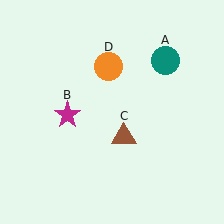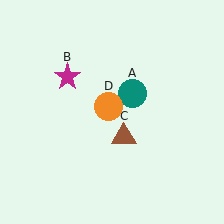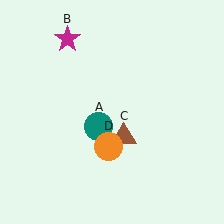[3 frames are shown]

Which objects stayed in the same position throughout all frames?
Brown triangle (object C) remained stationary.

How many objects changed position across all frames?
3 objects changed position: teal circle (object A), magenta star (object B), orange circle (object D).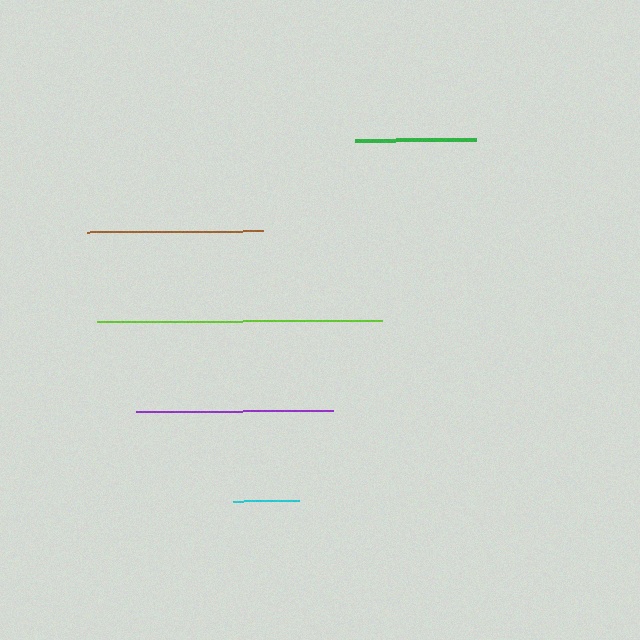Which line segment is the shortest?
The cyan line is the shortest at approximately 67 pixels.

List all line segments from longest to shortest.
From longest to shortest: lime, purple, brown, green, cyan.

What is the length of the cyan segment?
The cyan segment is approximately 67 pixels long.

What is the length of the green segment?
The green segment is approximately 121 pixels long.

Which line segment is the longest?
The lime line is the longest at approximately 285 pixels.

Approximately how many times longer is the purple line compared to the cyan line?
The purple line is approximately 3.0 times the length of the cyan line.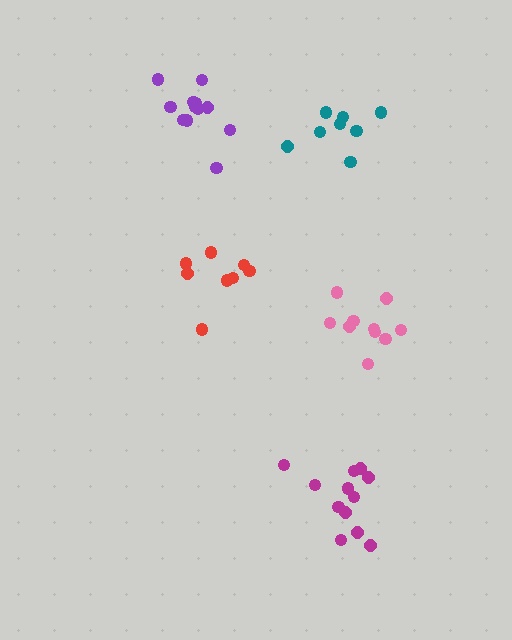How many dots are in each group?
Group 1: 8 dots, Group 2: 12 dots, Group 3: 10 dots, Group 4: 8 dots, Group 5: 12 dots (50 total).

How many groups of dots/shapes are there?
There are 5 groups.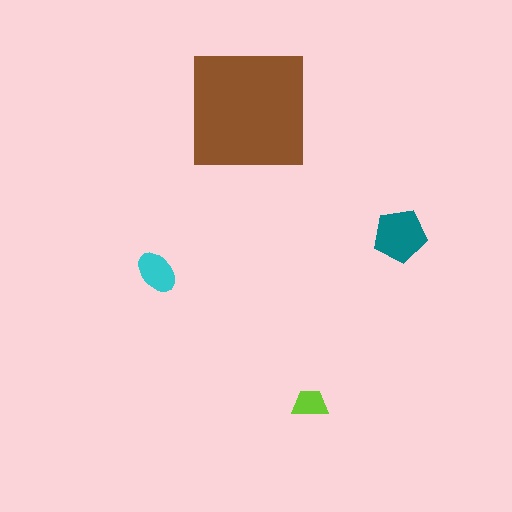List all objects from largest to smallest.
The brown square, the teal pentagon, the cyan ellipse, the lime trapezoid.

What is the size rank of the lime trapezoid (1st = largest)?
4th.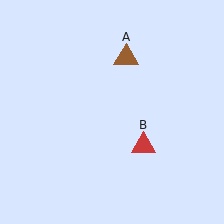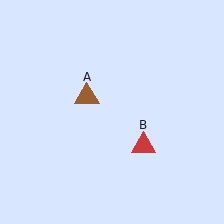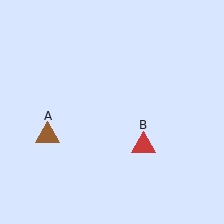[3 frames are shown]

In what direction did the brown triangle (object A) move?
The brown triangle (object A) moved down and to the left.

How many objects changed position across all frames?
1 object changed position: brown triangle (object A).